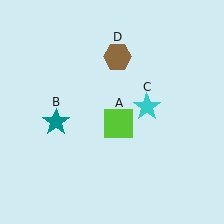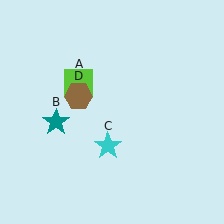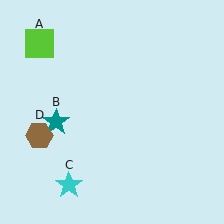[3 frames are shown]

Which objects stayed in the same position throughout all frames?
Teal star (object B) remained stationary.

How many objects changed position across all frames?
3 objects changed position: lime square (object A), cyan star (object C), brown hexagon (object D).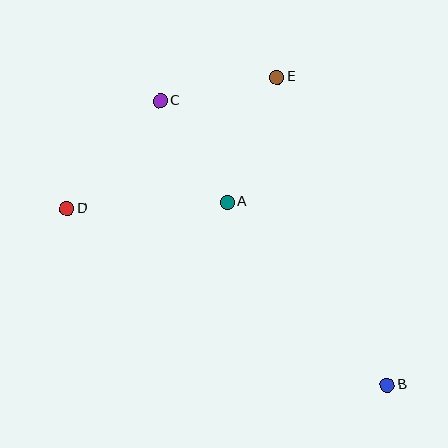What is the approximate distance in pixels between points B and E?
The distance between B and E is approximately 327 pixels.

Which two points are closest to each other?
Points C and E are closest to each other.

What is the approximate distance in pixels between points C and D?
The distance between C and D is approximately 142 pixels.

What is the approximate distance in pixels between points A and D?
The distance between A and D is approximately 161 pixels.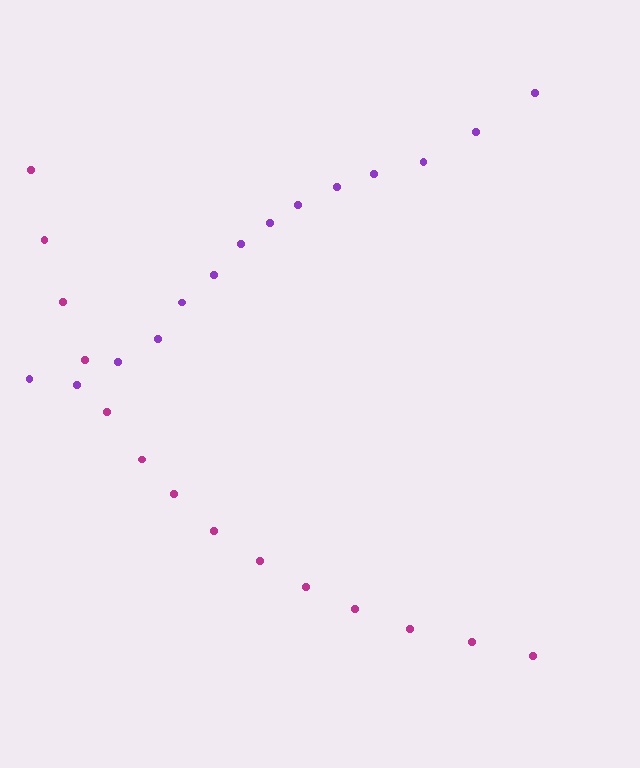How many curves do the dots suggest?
There are 2 distinct paths.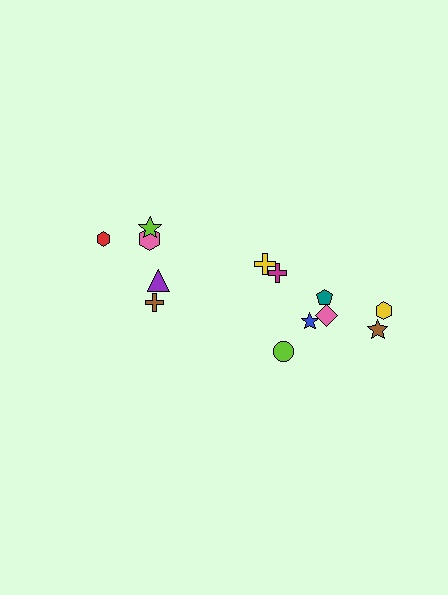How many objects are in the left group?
There are 5 objects.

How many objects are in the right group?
There are 8 objects.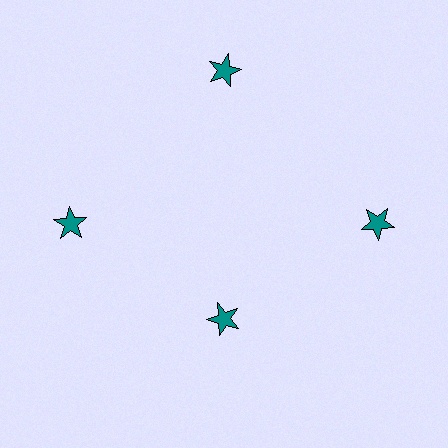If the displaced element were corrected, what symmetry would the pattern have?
It would have 4-fold rotational symmetry — the pattern would map onto itself every 90 degrees.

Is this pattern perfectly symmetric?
No. The 4 teal stars are arranged in a ring, but one element near the 6 o'clock position is pulled inward toward the center, breaking the 4-fold rotational symmetry.